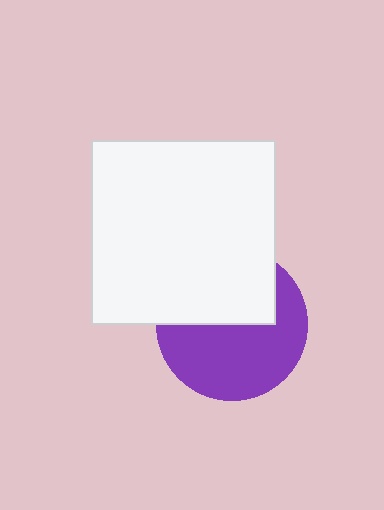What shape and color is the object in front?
The object in front is a white square.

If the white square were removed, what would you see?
You would see the complete purple circle.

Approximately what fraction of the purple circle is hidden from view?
Roughly 43% of the purple circle is hidden behind the white square.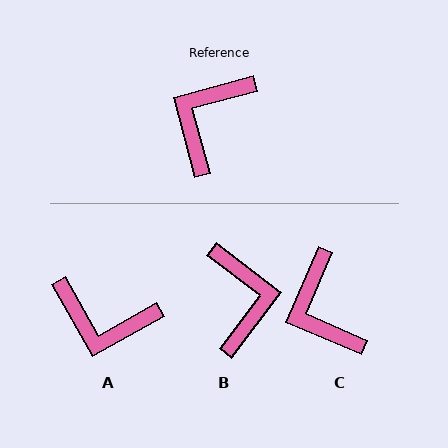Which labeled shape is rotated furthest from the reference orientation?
B, about 142 degrees away.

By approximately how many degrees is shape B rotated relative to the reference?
Approximately 142 degrees clockwise.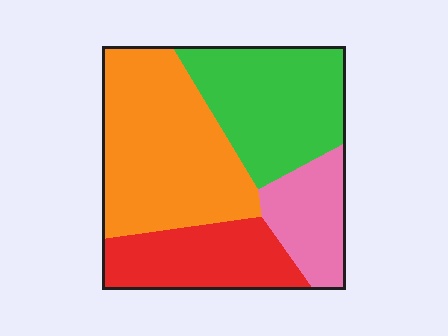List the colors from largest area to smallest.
From largest to smallest: orange, green, red, pink.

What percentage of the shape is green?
Green covers about 30% of the shape.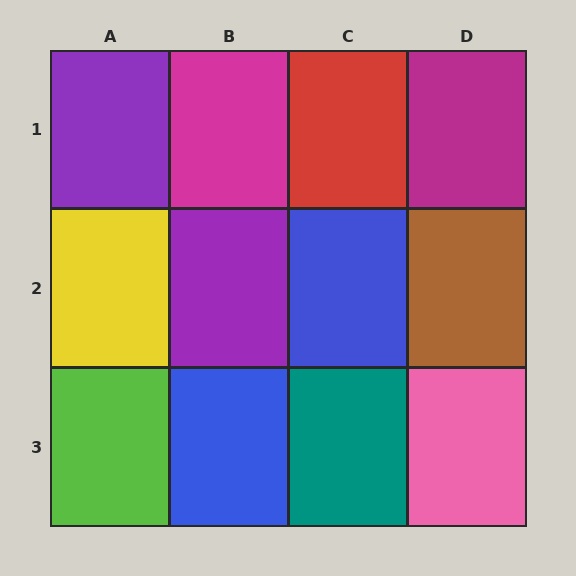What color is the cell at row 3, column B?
Blue.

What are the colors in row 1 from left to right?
Purple, magenta, red, magenta.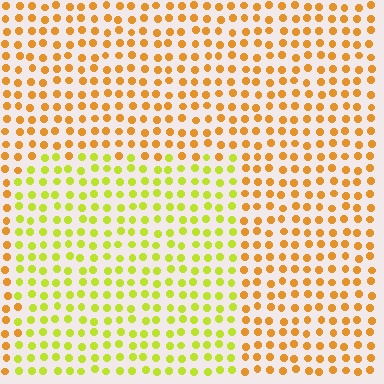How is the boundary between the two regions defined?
The boundary is defined purely by a slight shift in hue (about 40 degrees). Spacing, size, and orientation are identical on both sides.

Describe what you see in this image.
The image is filled with small orange elements in a uniform arrangement. A rectangle-shaped region is visible where the elements are tinted to a slightly different hue, forming a subtle color boundary.